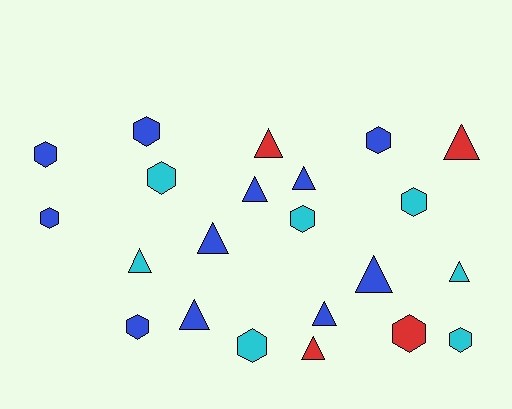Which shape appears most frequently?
Hexagon, with 11 objects.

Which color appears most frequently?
Blue, with 11 objects.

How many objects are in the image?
There are 22 objects.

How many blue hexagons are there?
There are 5 blue hexagons.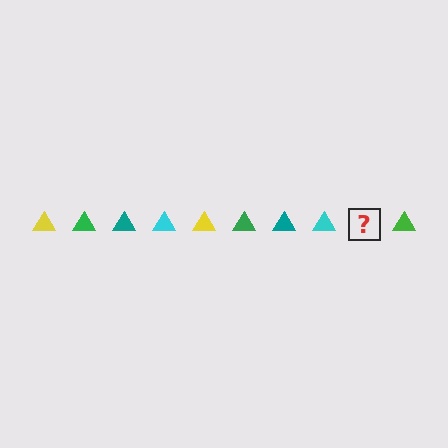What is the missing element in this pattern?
The missing element is a yellow triangle.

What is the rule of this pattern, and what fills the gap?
The rule is that the pattern cycles through yellow, green, teal, cyan triangles. The gap should be filled with a yellow triangle.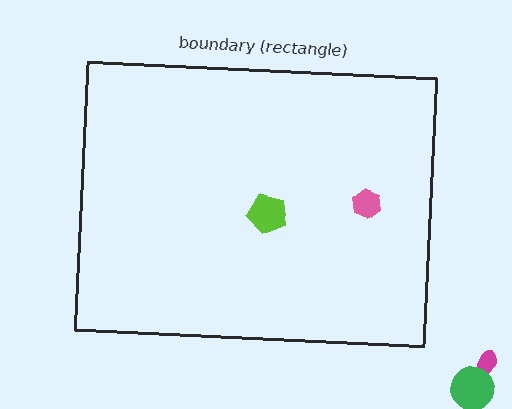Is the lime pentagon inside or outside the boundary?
Inside.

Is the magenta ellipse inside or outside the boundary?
Outside.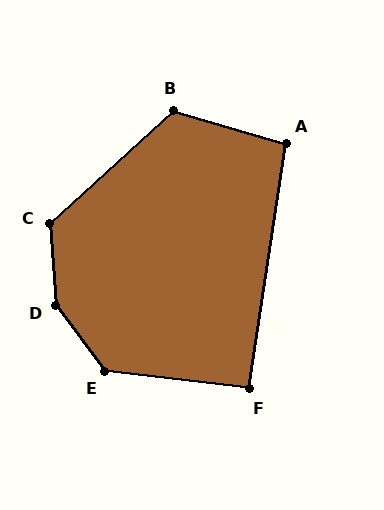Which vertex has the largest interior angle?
D, at approximately 147 degrees.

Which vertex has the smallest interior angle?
F, at approximately 92 degrees.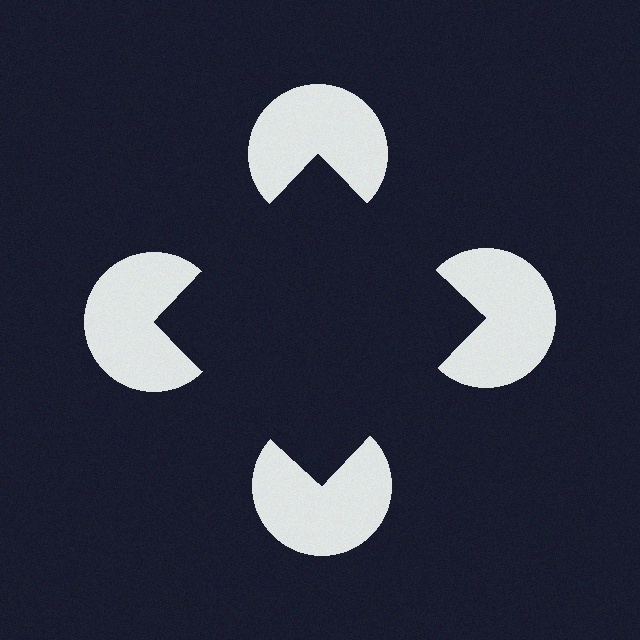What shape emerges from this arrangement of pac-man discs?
An illusory square — its edges are inferred from the aligned wedge cuts in the pac-man discs, not physically drawn.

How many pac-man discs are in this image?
There are 4 — one at each vertex of the illusory square.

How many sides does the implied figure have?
4 sides.